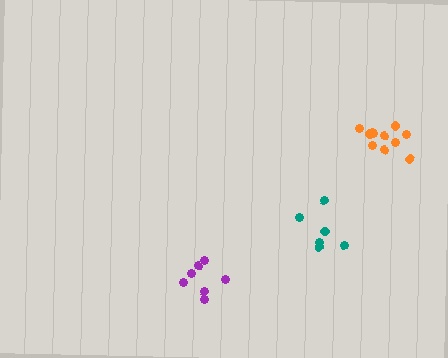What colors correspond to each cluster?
The clusters are colored: teal, orange, purple.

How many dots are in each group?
Group 1: 6 dots, Group 2: 11 dots, Group 3: 7 dots (24 total).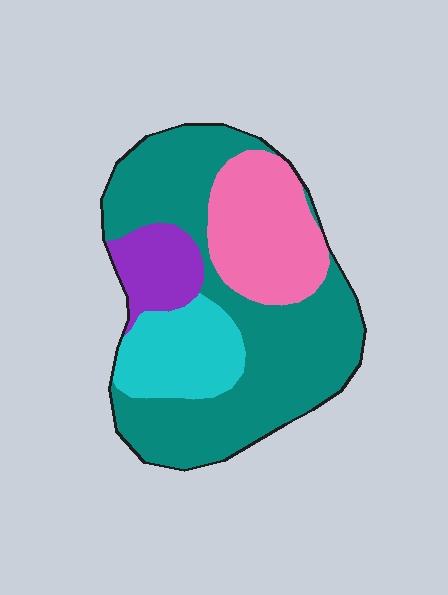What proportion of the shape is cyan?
Cyan covers around 15% of the shape.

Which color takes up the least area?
Purple, at roughly 10%.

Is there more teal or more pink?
Teal.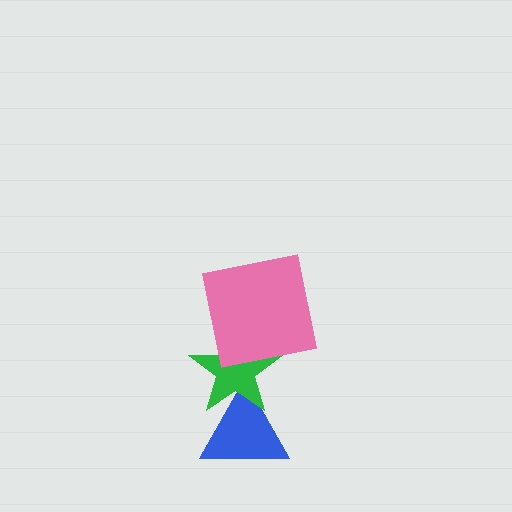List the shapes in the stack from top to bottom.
From top to bottom: the pink square, the green star, the blue triangle.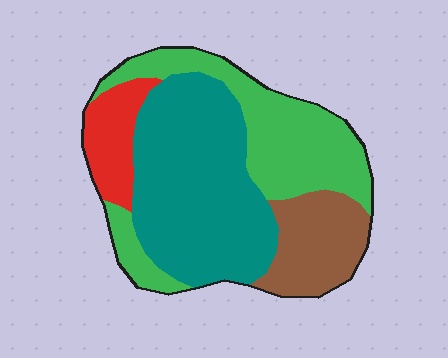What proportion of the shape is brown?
Brown covers roughly 15% of the shape.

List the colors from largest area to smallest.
From largest to smallest: teal, green, brown, red.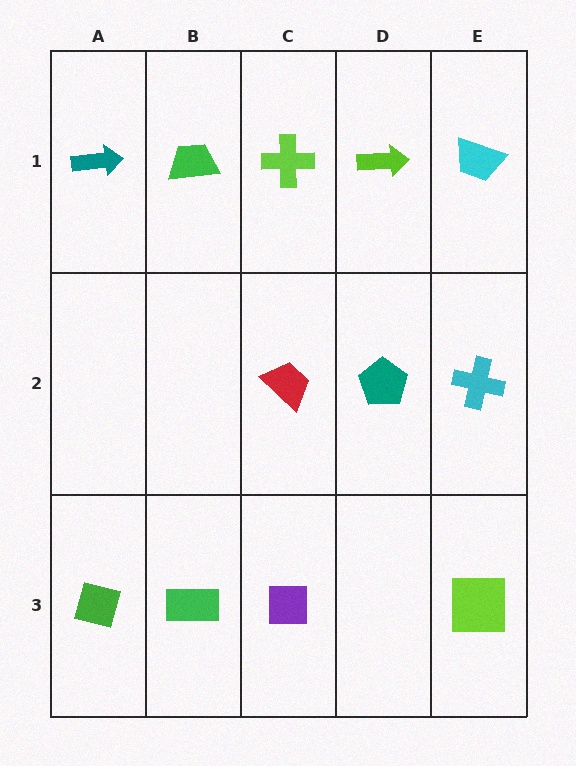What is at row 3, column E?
A lime square.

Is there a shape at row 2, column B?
No, that cell is empty.